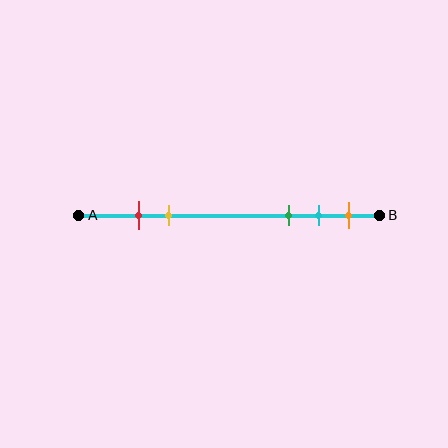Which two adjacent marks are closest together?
The red and yellow marks are the closest adjacent pair.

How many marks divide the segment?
There are 5 marks dividing the segment.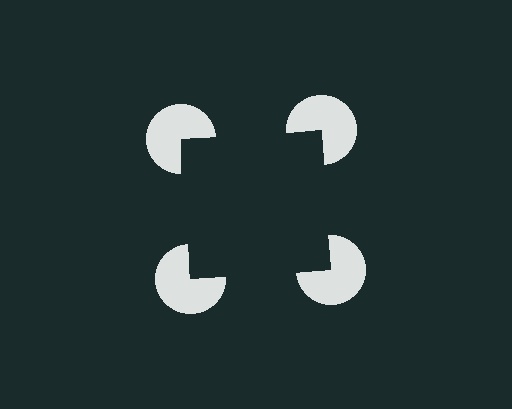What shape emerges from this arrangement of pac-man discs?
An illusory square — its edges are inferred from the aligned wedge cuts in the pac-man discs, not physically drawn.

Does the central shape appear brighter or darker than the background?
It typically appears slightly darker than the background, even though no actual brightness change is drawn.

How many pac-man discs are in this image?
There are 4 — one at each vertex of the illusory square.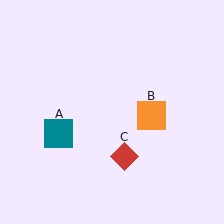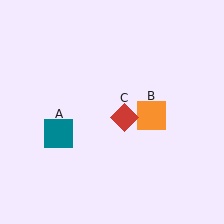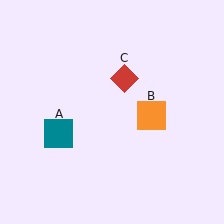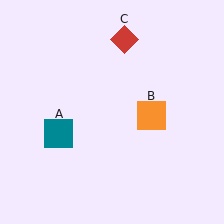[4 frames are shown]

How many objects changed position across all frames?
1 object changed position: red diamond (object C).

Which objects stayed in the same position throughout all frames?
Teal square (object A) and orange square (object B) remained stationary.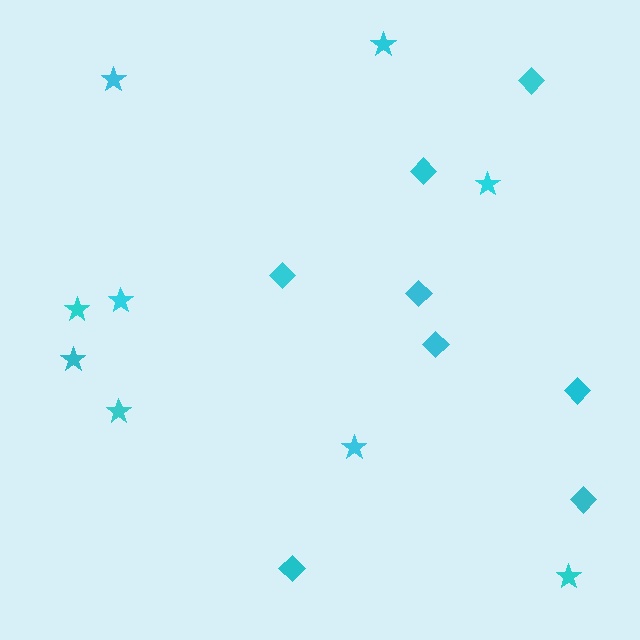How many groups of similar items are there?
There are 2 groups: one group of diamonds (8) and one group of stars (9).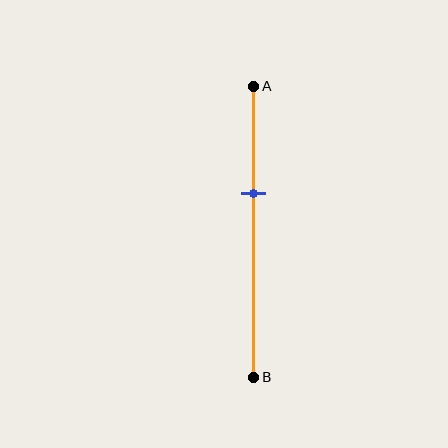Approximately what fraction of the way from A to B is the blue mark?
The blue mark is approximately 35% of the way from A to B.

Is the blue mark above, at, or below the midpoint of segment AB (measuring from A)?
The blue mark is above the midpoint of segment AB.